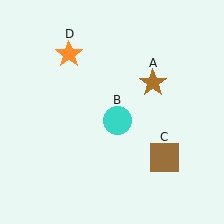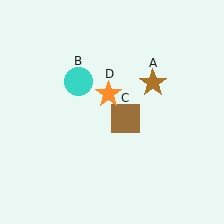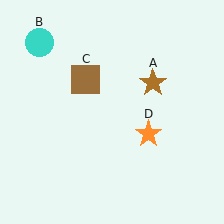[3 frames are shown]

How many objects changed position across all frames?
3 objects changed position: cyan circle (object B), brown square (object C), orange star (object D).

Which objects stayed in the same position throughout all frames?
Brown star (object A) remained stationary.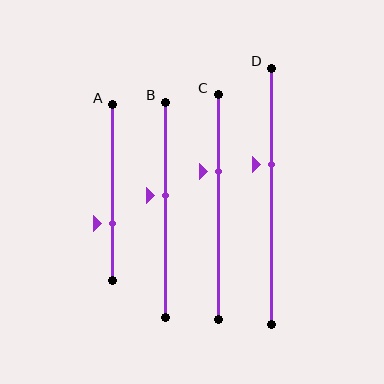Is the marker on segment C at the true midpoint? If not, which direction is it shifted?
No, the marker on segment C is shifted upward by about 16% of the segment length.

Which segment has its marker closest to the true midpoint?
Segment B has its marker closest to the true midpoint.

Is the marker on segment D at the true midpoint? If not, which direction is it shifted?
No, the marker on segment D is shifted upward by about 12% of the segment length.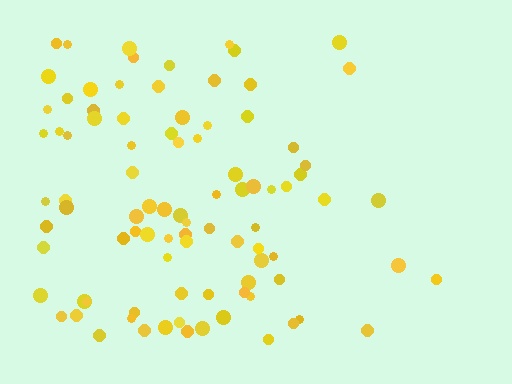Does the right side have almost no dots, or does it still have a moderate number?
Still a moderate number, just noticeably fewer than the left.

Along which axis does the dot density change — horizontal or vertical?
Horizontal.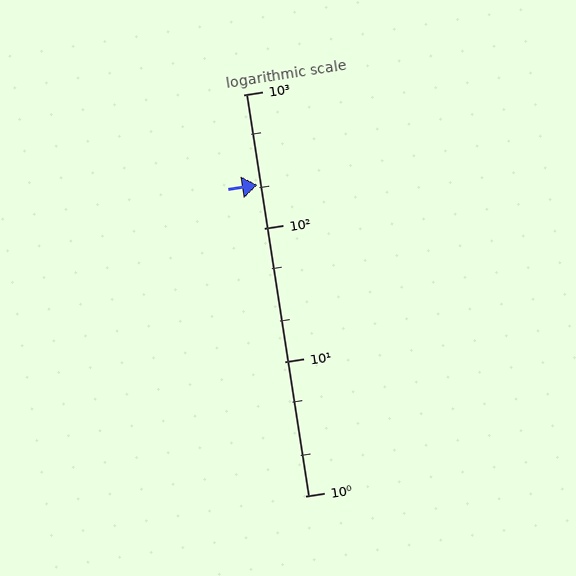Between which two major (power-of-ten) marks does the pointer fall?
The pointer is between 100 and 1000.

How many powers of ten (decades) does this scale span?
The scale spans 3 decades, from 1 to 1000.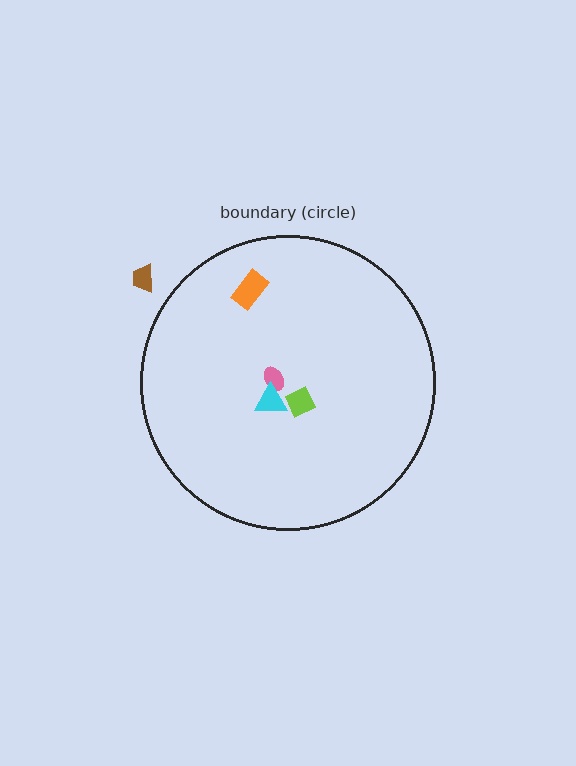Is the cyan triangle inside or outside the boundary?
Inside.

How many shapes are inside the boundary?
4 inside, 1 outside.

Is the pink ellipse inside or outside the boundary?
Inside.